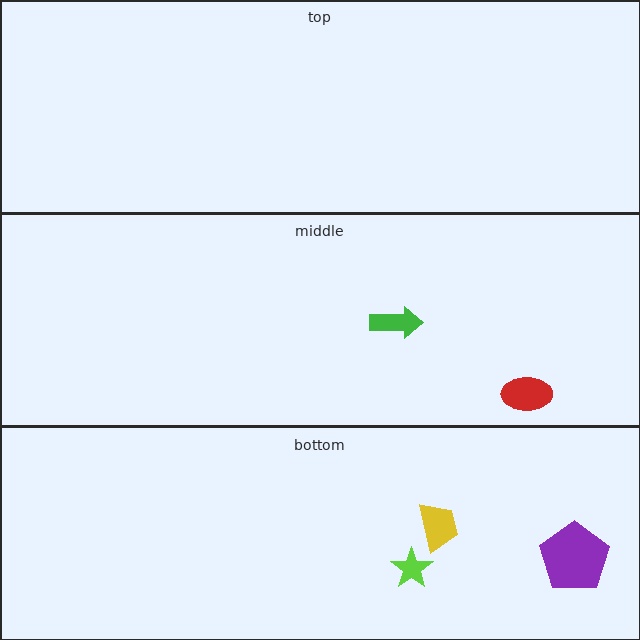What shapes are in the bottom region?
The lime star, the yellow trapezoid, the purple pentagon.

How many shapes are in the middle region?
2.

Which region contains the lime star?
The bottom region.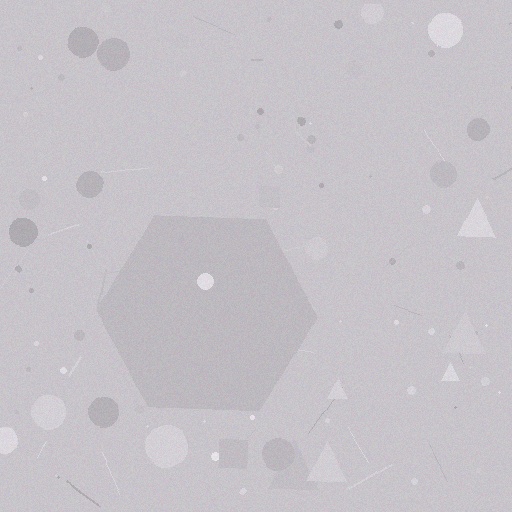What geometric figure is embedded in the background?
A hexagon is embedded in the background.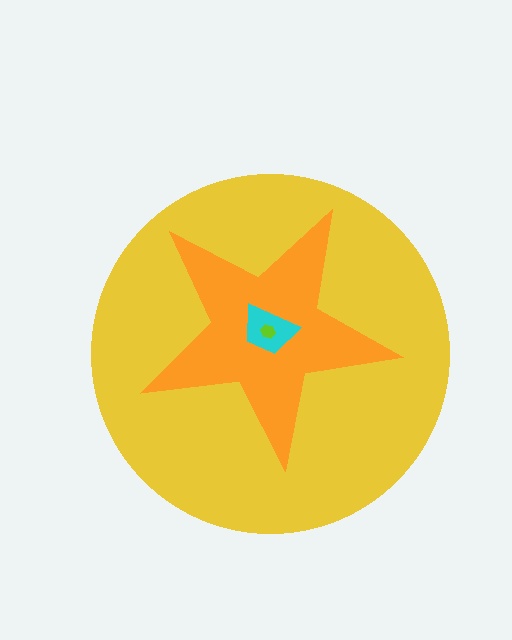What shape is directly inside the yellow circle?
The orange star.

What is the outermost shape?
The yellow circle.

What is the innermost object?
The lime hexagon.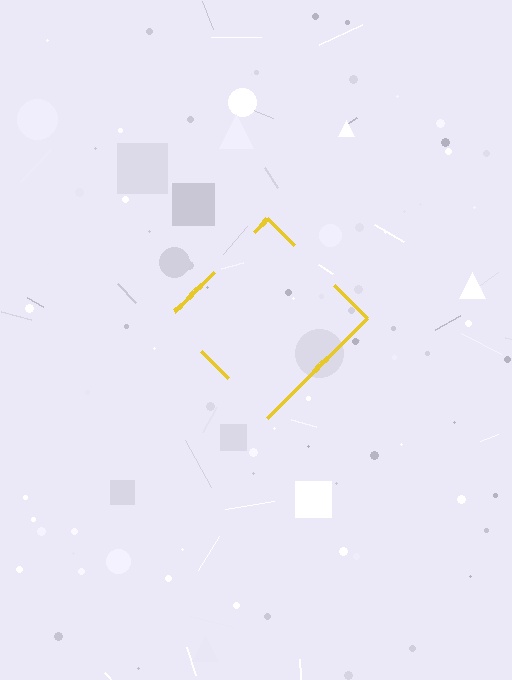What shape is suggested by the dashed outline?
The dashed outline suggests a diamond.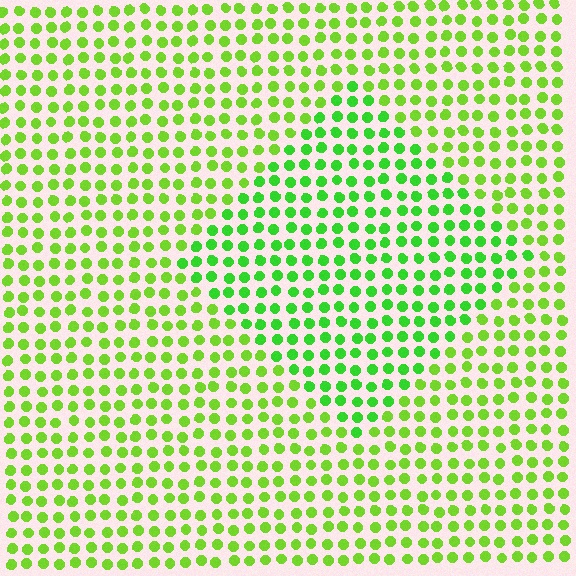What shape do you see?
I see a diamond.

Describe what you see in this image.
The image is filled with small lime elements in a uniform arrangement. A diamond-shaped region is visible where the elements are tinted to a slightly different hue, forming a subtle color boundary.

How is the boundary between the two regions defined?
The boundary is defined purely by a slight shift in hue (about 24 degrees). Spacing, size, and orientation are identical on both sides.